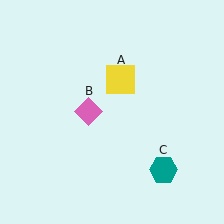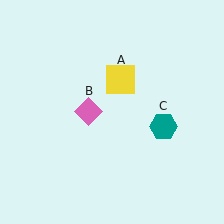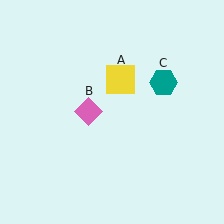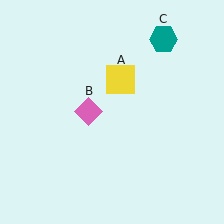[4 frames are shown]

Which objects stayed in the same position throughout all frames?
Yellow square (object A) and pink diamond (object B) remained stationary.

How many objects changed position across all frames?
1 object changed position: teal hexagon (object C).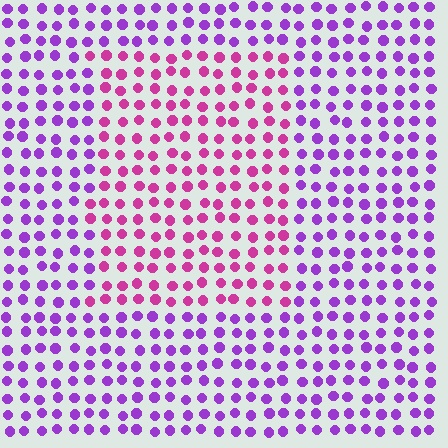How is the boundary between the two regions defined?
The boundary is defined purely by a slight shift in hue (about 40 degrees). Spacing, size, and orientation are identical on both sides.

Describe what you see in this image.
The image is filled with small purple elements in a uniform arrangement. A rectangle-shaped region is visible where the elements are tinted to a slightly different hue, forming a subtle color boundary.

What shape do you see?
I see a rectangle.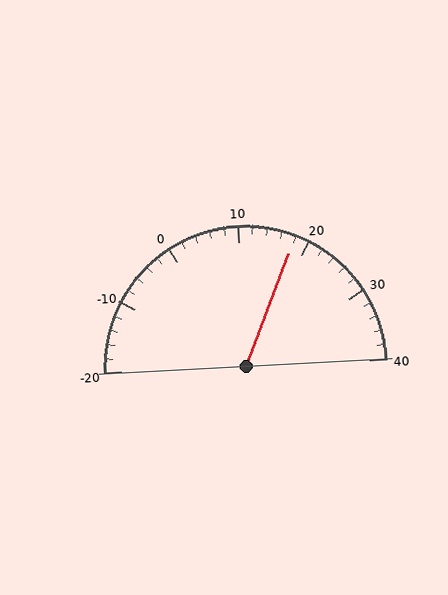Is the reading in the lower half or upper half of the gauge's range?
The reading is in the upper half of the range (-20 to 40).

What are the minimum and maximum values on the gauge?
The gauge ranges from -20 to 40.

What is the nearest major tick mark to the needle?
The nearest major tick mark is 20.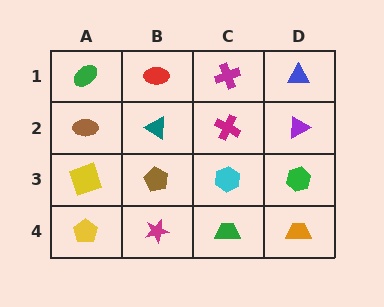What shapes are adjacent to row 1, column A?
A brown ellipse (row 2, column A), a red ellipse (row 1, column B).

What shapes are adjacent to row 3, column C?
A magenta cross (row 2, column C), a green trapezoid (row 4, column C), a brown pentagon (row 3, column B), a green hexagon (row 3, column D).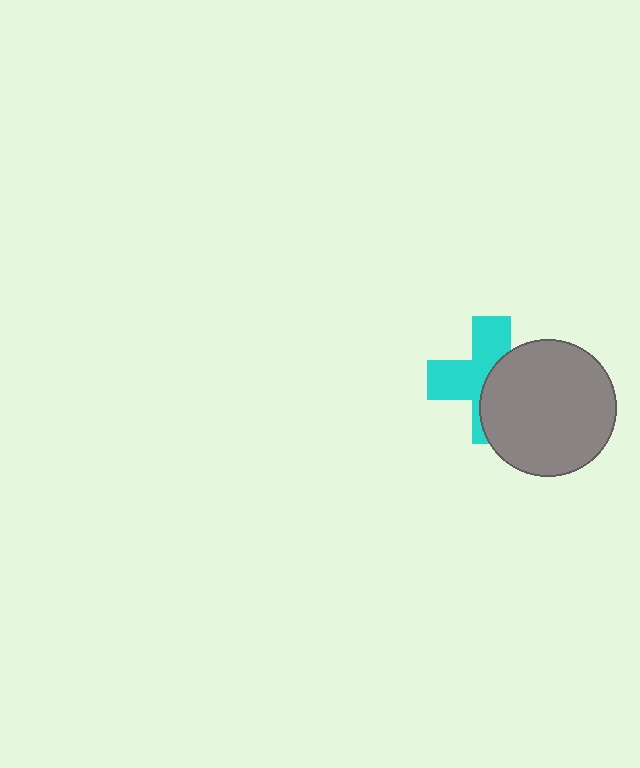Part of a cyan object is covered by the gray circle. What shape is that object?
It is a cross.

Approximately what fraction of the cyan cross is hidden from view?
Roughly 48% of the cyan cross is hidden behind the gray circle.